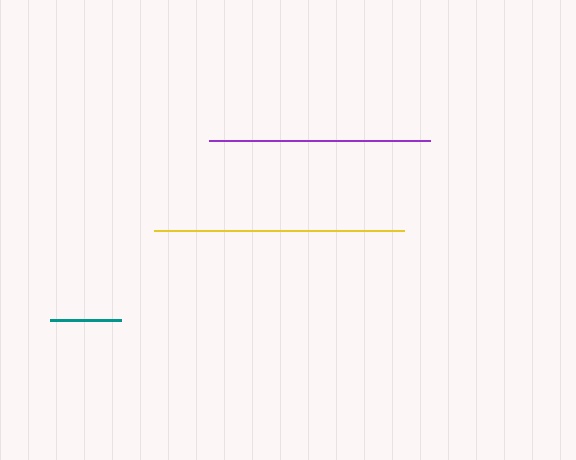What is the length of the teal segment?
The teal segment is approximately 71 pixels long.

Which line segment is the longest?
The yellow line is the longest at approximately 250 pixels.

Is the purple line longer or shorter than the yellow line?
The yellow line is longer than the purple line.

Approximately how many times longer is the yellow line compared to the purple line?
The yellow line is approximately 1.1 times the length of the purple line.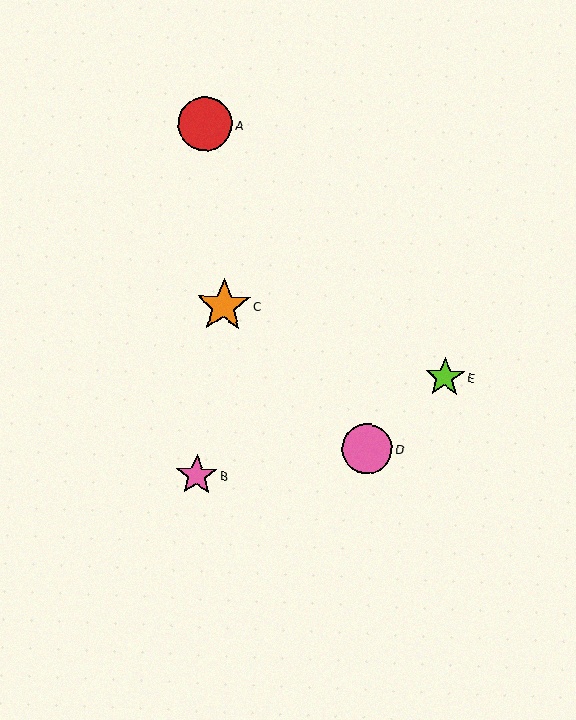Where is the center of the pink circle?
The center of the pink circle is at (367, 448).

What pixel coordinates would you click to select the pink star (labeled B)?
Click at (197, 475) to select the pink star B.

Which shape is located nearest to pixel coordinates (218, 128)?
The red circle (labeled A) at (205, 124) is nearest to that location.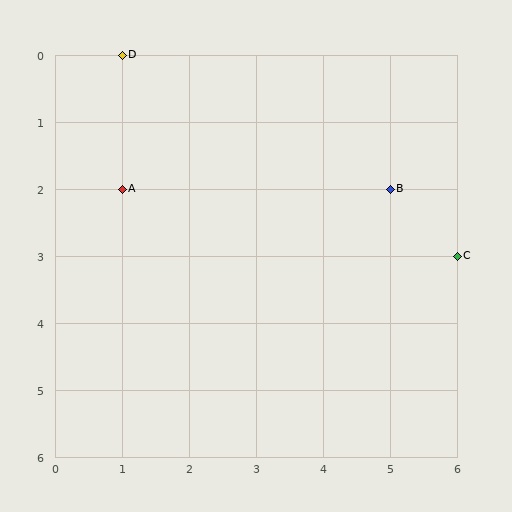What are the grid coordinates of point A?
Point A is at grid coordinates (1, 2).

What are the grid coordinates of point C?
Point C is at grid coordinates (6, 3).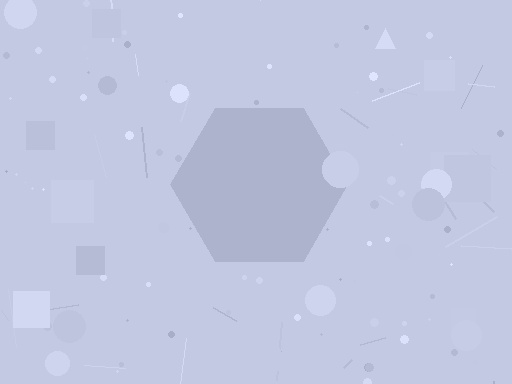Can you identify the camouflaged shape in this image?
The camouflaged shape is a hexagon.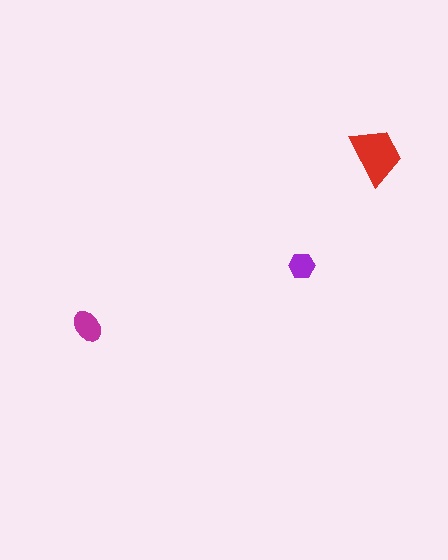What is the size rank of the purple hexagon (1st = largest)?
3rd.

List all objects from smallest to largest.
The purple hexagon, the magenta ellipse, the red trapezoid.